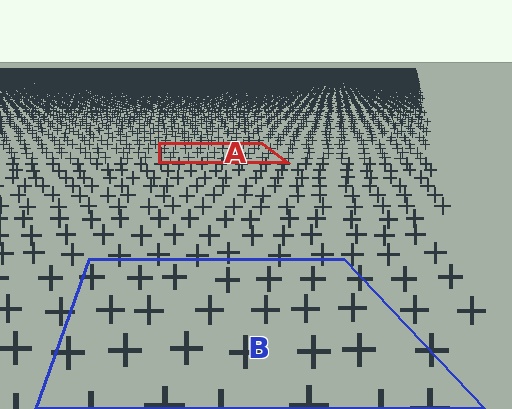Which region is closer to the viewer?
Region B is closer. The texture elements there are larger and more spread out.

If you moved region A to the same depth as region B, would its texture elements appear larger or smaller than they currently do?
They would appear larger. At a closer depth, the same texture elements are projected at a bigger on-screen size.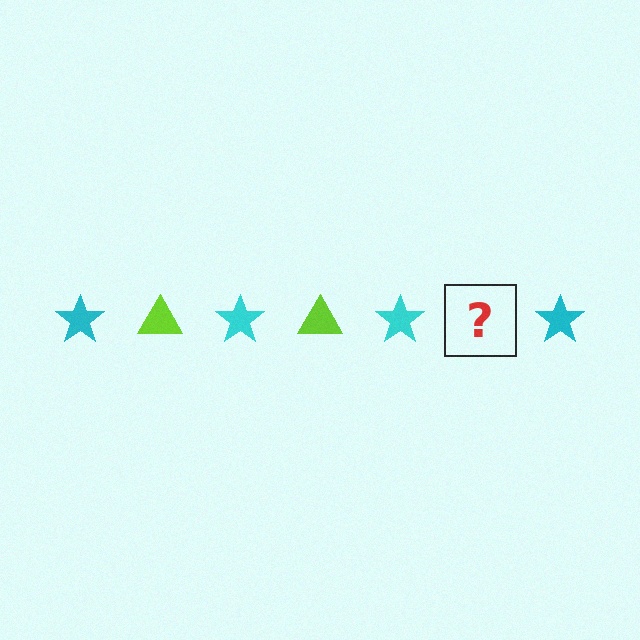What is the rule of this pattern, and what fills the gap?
The rule is that the pattern alternates between cyan star and lime triangle. The gap should be filled with a lime triangle.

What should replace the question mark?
The question mark should be replaced with a lime triangle.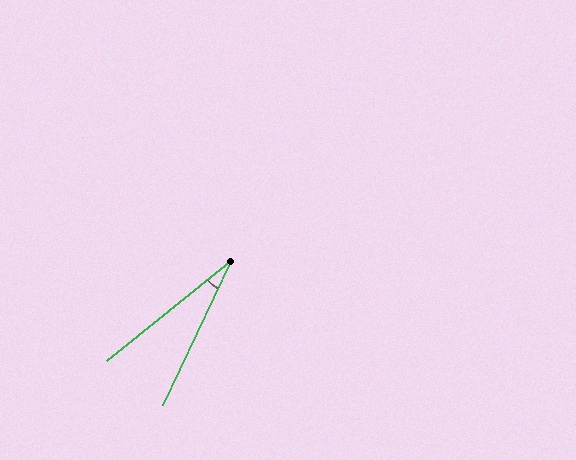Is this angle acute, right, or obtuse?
It is acute.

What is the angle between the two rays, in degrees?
Approximately 26 degrees.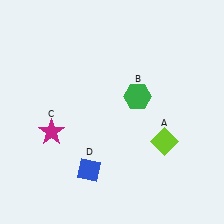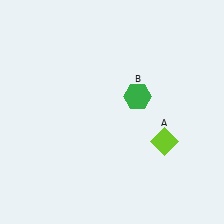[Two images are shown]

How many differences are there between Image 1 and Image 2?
There are 2 differences between the two images.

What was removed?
The blue diamond (D), the magenta star (C) were removed in Image 2.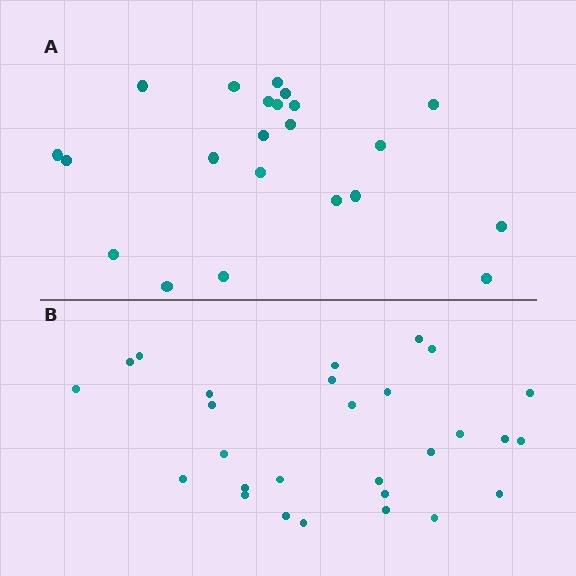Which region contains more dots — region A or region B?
Region B (the bottom region) has more dots.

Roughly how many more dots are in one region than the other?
Region B has about 6 more dots than region A.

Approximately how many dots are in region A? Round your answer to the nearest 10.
About 20 dots. (The exact count is 22, which rounds to 20.)